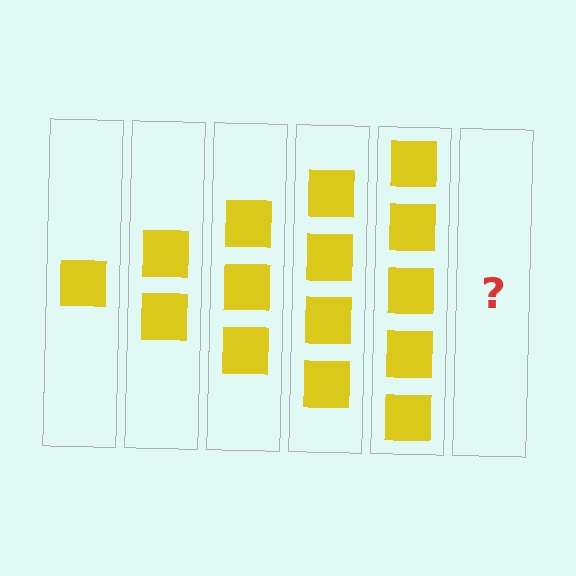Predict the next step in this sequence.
The next step is 6 squares.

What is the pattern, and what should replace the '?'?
The pattern is that each step adds one more square. The '?' should be 6 squares.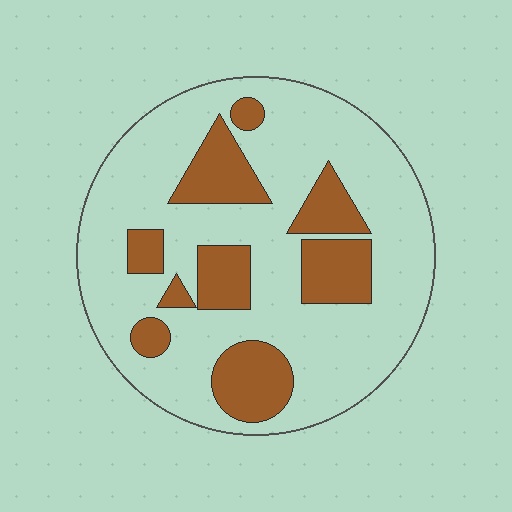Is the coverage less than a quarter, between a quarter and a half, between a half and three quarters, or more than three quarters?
Between a quarter and a half.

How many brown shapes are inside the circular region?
9.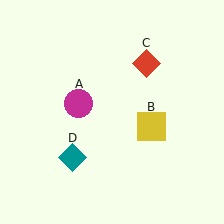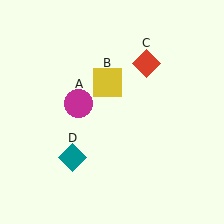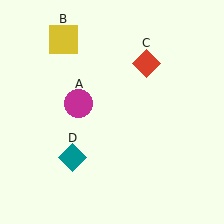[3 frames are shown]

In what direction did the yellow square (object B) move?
The yellow square (object B) moved up and to the left.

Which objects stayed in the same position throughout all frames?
Magenta circle (object A) and red diamond (object C) and teal diamond (object D) remained stationary.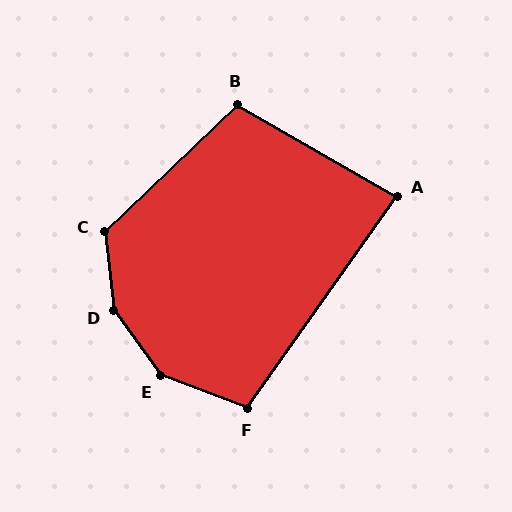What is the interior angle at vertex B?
Approximately 106 degrees (obtuse).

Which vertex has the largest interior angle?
D, at approximately 150 degrees.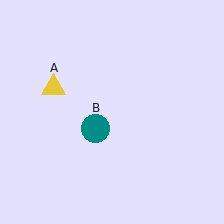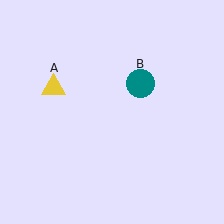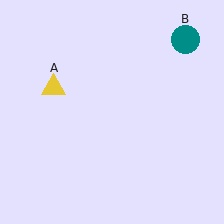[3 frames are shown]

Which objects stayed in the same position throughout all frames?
Yellow triangle (object A) remained stationary.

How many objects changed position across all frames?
1 object changed position: teal circle (object B).